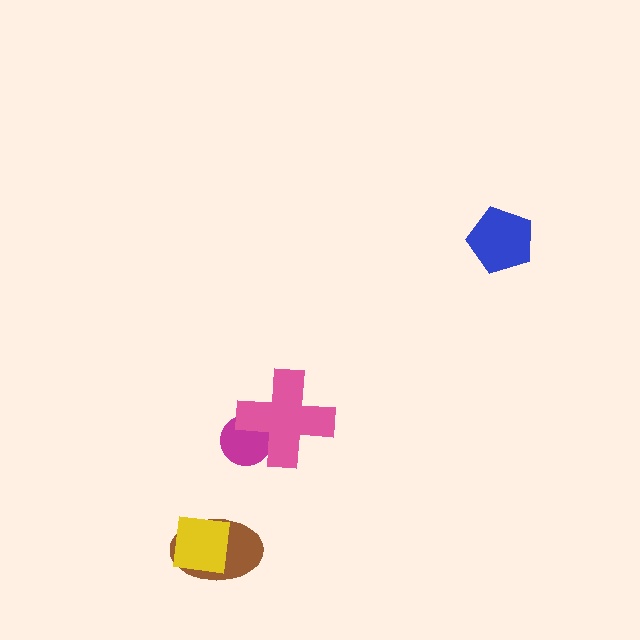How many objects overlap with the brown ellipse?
1 object overlaps with the brown ellipse.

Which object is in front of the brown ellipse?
The yellow square is in front of the brown ellipse.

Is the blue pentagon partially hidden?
No, no other shape covers it.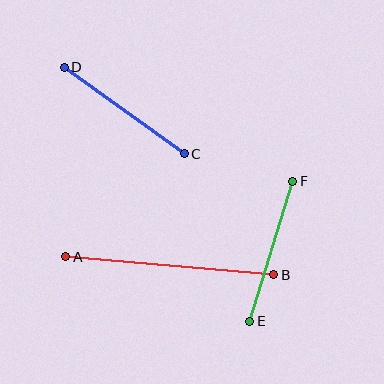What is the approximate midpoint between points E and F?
The midpoint is at approximately (271, 251) pixels.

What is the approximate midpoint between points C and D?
The midpoint is at approximately (124, 110) pixels.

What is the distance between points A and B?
The distance is approximately 208 pixels.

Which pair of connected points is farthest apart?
Points A and B are farthest apart.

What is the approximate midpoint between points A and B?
The midpoint is at approximately (170, 266) pixels.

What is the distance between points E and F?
The distance is approximately 147 pixels.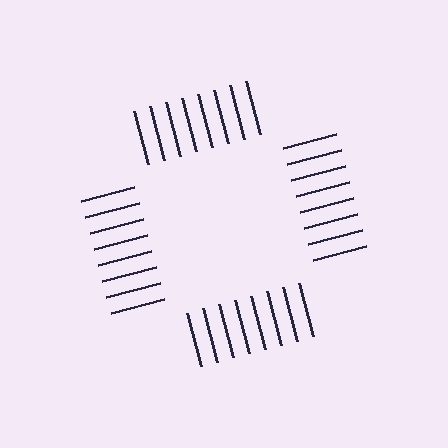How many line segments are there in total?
32 — 8 along each of the 4 edges.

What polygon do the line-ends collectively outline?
An illusory square — the line segments terminate on its edges but no continuous stroke is drawn.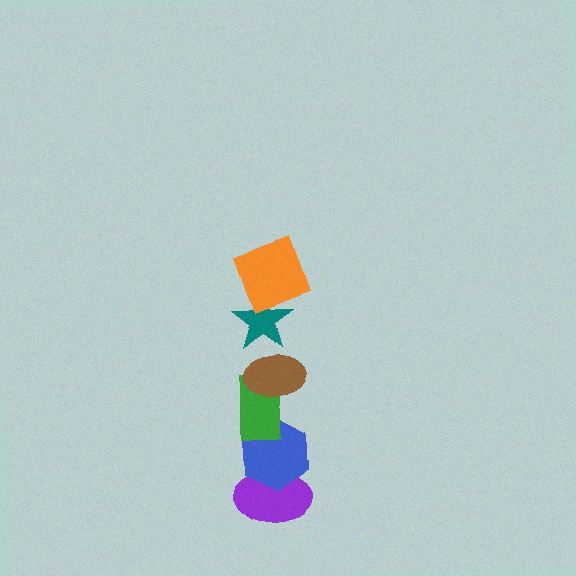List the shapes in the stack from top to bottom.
From top to bottom: the orange square, the teal star, the brown ellipse, the green rectangle, the blue hexagon, the purple ellipse.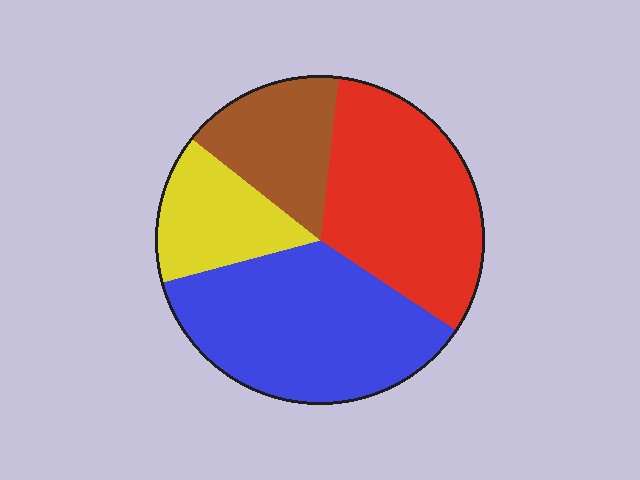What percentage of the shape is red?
Red takes up about one third (1/3) of the shape.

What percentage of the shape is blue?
Blue takes up about three eighths (3/8) of the shape.